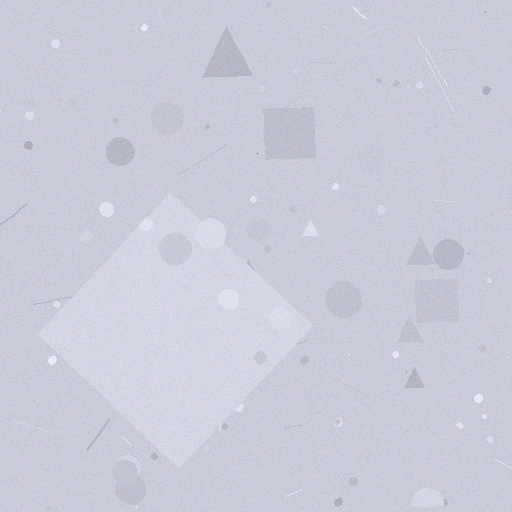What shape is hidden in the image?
A diamond is hidden in the image.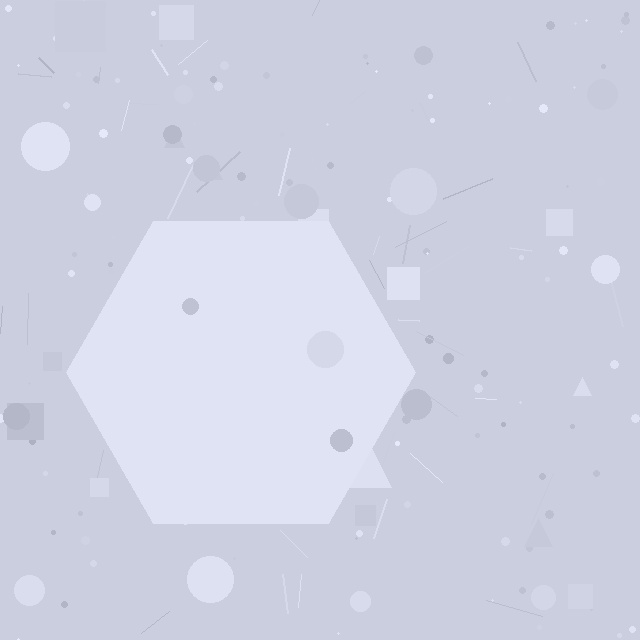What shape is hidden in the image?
A hexagon is hidden in the image.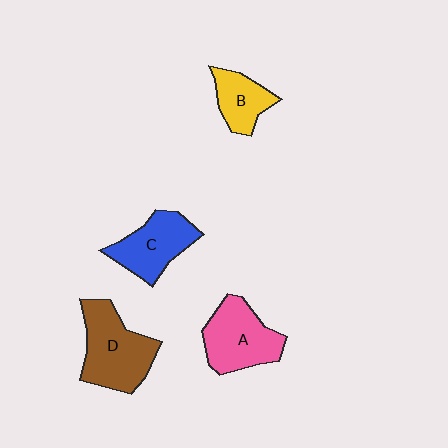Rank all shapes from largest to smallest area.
From largest to smallest: D (brown), A (pink), C (blue), B (yellow).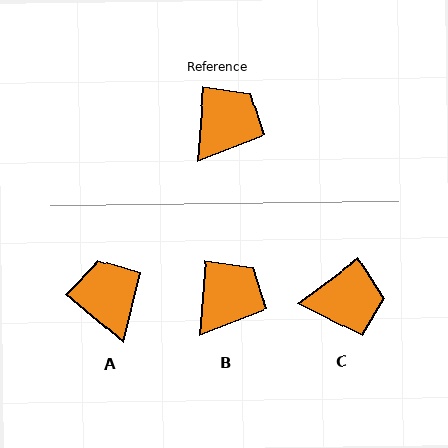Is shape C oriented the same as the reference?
No, it is off by about 48 degrees.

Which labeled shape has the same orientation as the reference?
B.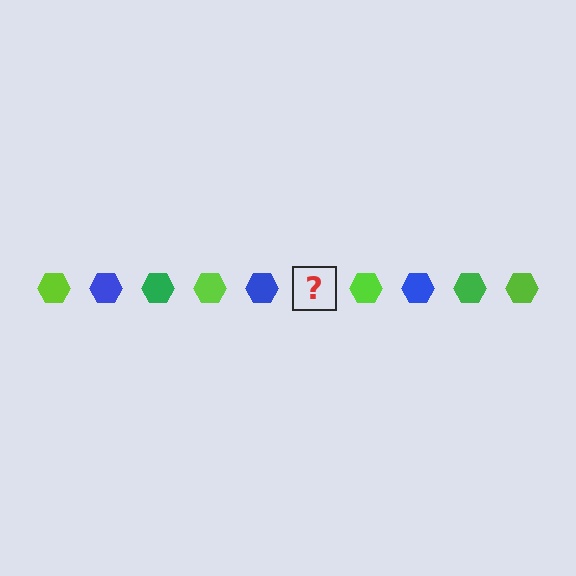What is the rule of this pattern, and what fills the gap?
The rule is that the pattern cycles through lime, blue, green hexagons. The gap should be filled with a green hexagon.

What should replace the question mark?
The question mark should be replaced with a green hexagon.